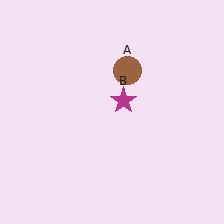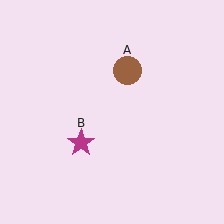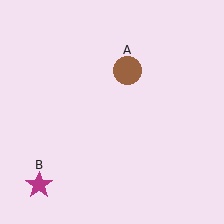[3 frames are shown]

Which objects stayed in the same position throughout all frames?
Brown circle (object A) remained stationary.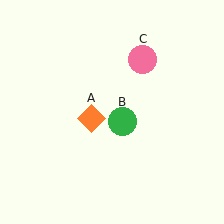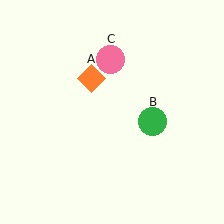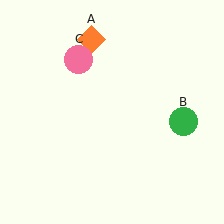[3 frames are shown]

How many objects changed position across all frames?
3 objects changed position: orange diamond (object A), green circle (object B), pink circle (object C).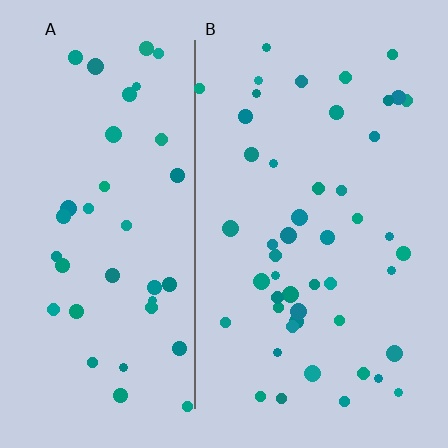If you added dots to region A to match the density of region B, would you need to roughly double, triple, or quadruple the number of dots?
Approximately double.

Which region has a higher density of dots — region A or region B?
B (the right).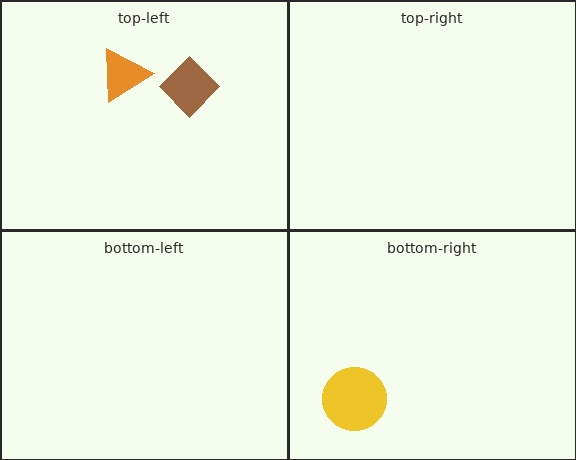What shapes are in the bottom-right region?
The yellow circle.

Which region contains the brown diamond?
The top-left region.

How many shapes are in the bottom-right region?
1.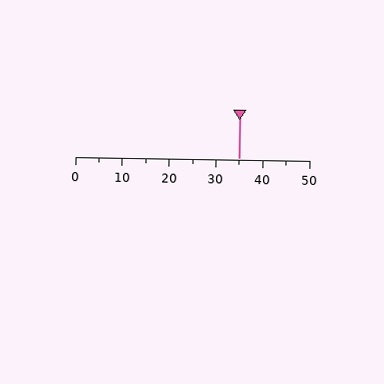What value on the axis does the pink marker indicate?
The marker indicates approximately 35.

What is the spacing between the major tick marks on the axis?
The major ticks are spaced 10 apart.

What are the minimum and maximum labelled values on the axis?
The axis runs from 0 to 50.